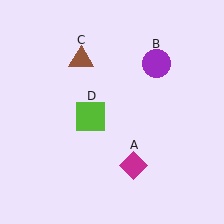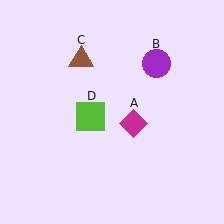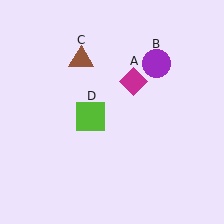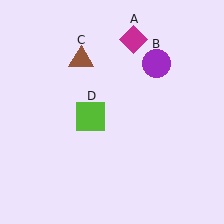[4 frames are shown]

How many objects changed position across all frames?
1 object changed position: magenta diamond (object A).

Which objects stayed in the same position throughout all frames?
Purple circle (object B) and brown triangle (object C) and lime square (object D) remained stationary.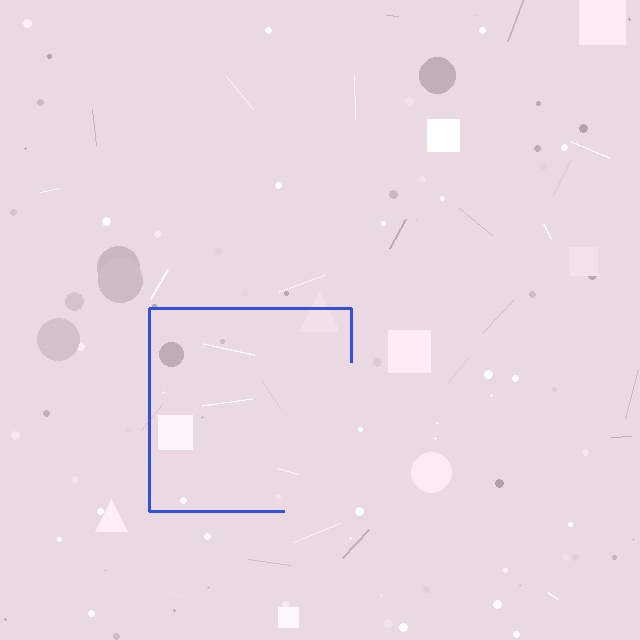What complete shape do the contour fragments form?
The contour fragments form a square.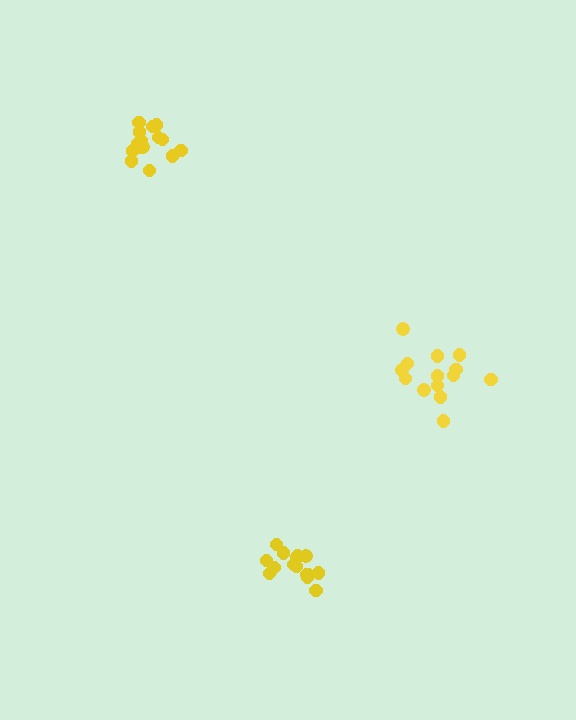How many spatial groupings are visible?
There are 3 spatial groupings.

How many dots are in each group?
Group 1: 15 dots, Group 2: 14 dots, Group 3: 15 dots (44 total).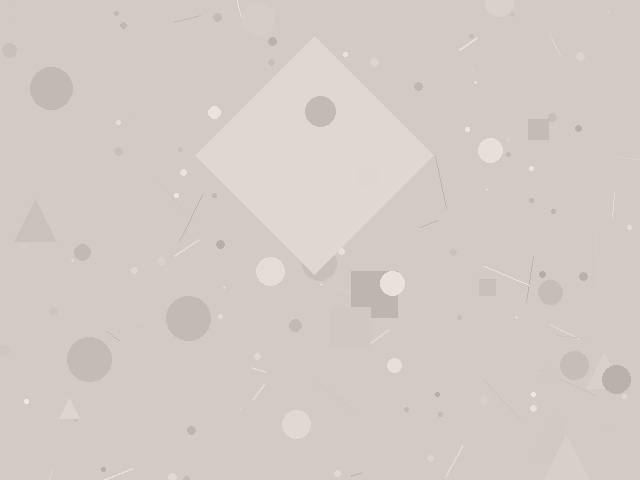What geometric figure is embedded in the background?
A diamond is embedded in the background.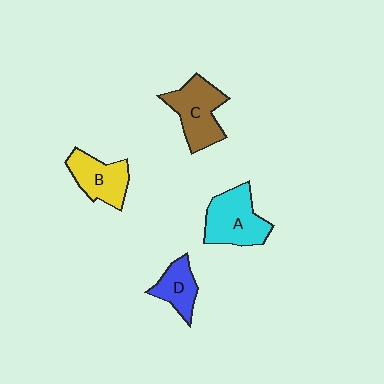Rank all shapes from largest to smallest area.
From largest to smallest: A (cyan), C (brown), B (yellow), D (blue).